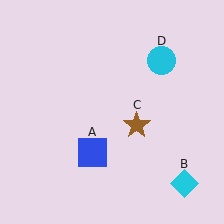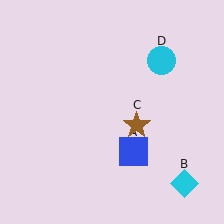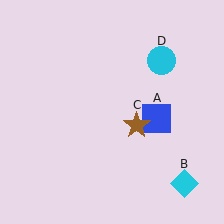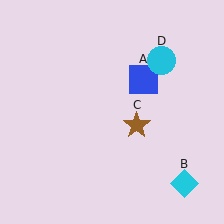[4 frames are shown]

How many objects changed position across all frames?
1 object changed position: blue square (object A).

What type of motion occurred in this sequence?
The blue square (object A) rotated counterclockwise around the center of the scene.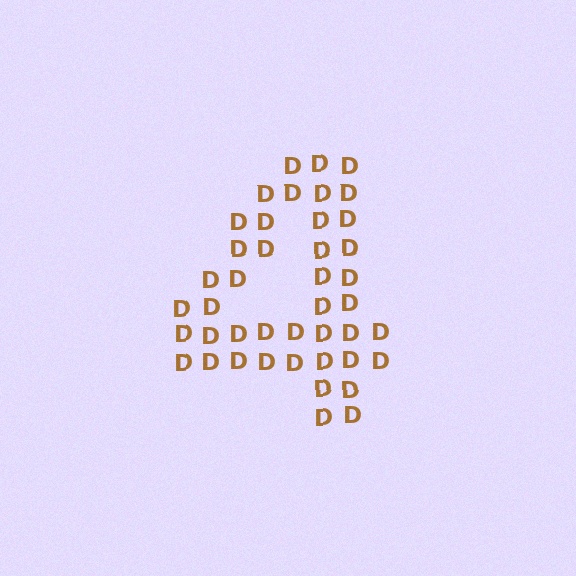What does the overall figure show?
The overall figure shows the digit 4.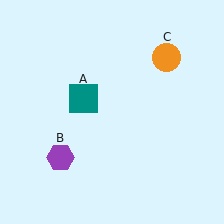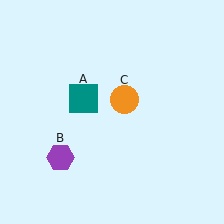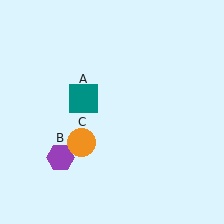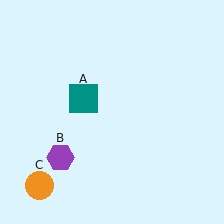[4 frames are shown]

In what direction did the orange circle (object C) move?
The orange circle (object C) moved down and to the left.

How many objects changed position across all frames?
1 object changed position: orange circle (object C).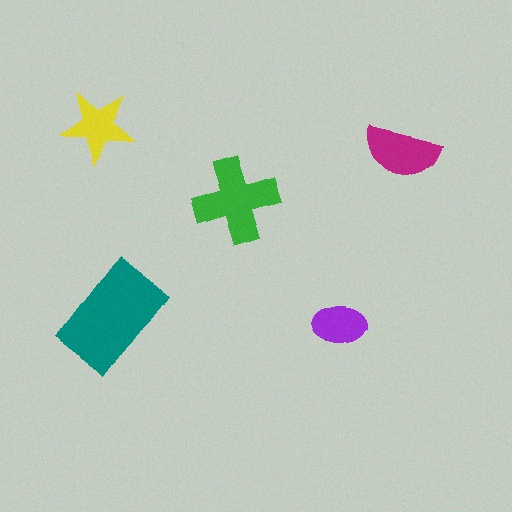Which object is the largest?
The teal rectangle.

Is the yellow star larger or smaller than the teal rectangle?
Smaller.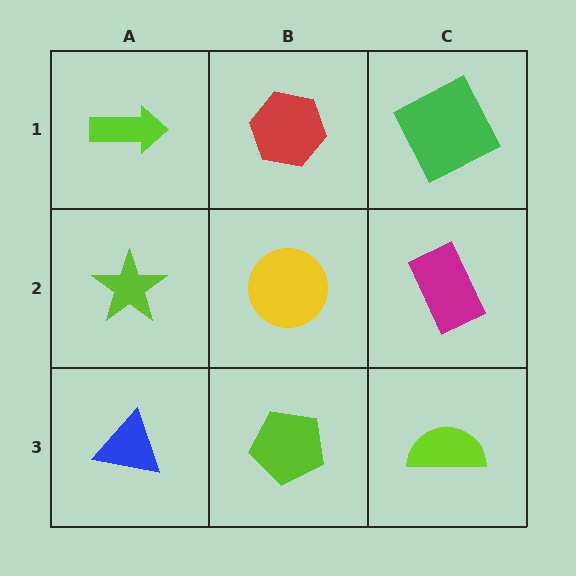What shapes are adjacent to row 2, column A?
A lime arrow (row 1, column A), a blue triangle (row 3, column A), a yellow circle (row 2, column B).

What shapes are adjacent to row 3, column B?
A yellow circle (row 2, column B), a blue triangle (row 3, column A), a lime semicircle (row 3, column C).